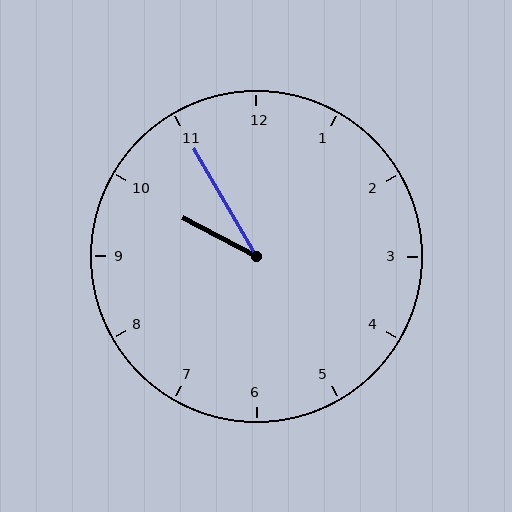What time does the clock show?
9:55.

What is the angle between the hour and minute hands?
Approximately 32 degrees.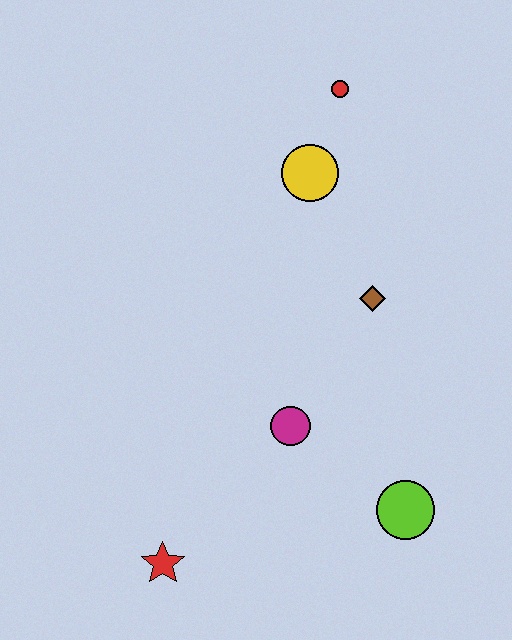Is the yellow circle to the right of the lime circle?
No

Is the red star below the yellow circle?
Yes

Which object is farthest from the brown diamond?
The red star is farthest from the brown diamond.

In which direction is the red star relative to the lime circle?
The red star is to the left of the lime circle.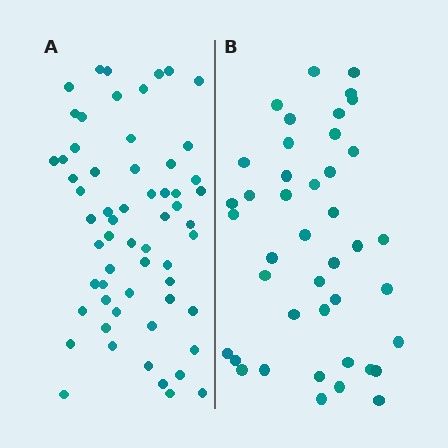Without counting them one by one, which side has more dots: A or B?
Region A (the left region) has more dots.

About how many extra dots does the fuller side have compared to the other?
Region A has approximately 20 more dots than region B.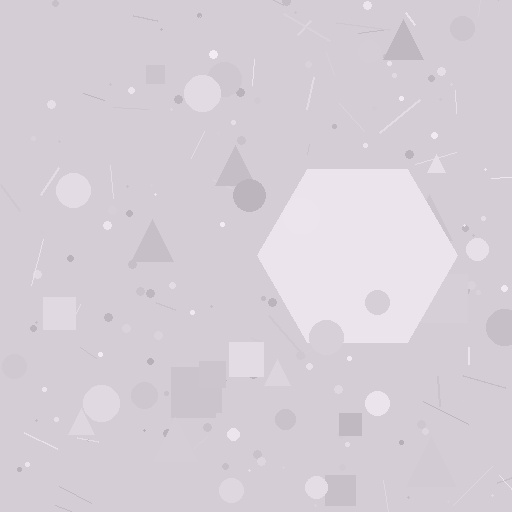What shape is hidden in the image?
A hexagon is hidden in the image.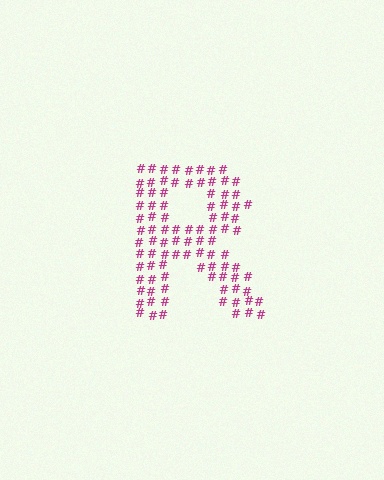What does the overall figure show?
The overall figure shows the letter R.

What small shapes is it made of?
It is made of small hash symbols.